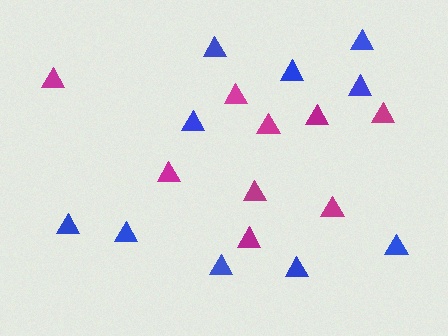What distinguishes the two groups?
There are 2 groups: one group of magenta triangles (9) and one group of blue triangles (10).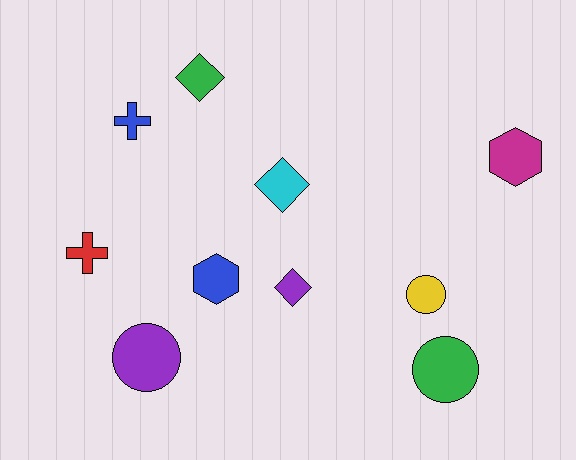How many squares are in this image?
There are no squares.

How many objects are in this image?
There are 10 objects.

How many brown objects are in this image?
There are no brown objects.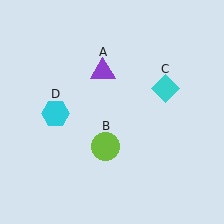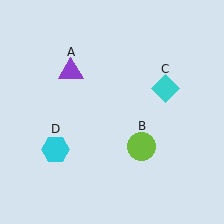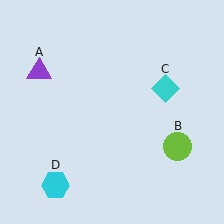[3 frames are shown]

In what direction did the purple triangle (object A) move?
The purple triangle (object A) moved left.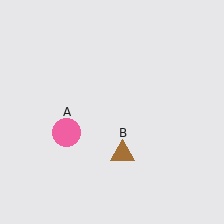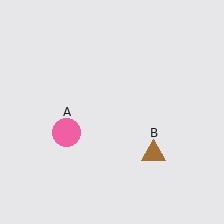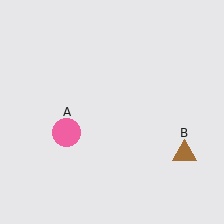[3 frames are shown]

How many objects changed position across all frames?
1 object changed position: brown triangle (object B).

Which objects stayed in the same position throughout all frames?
Pink circle (object A) remained stationary.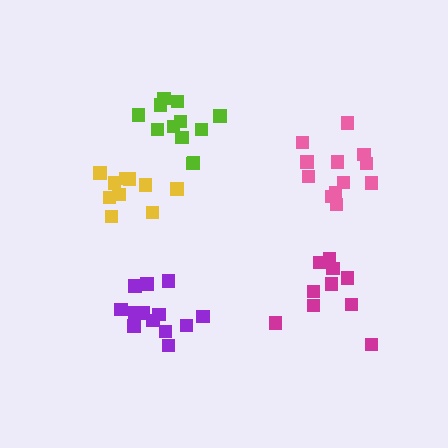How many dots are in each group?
Group 1: 13 dots, Group 2: 10 dots, Group 3: 12 dots, Group 4: 12 dots, Group 5: 10 dots (57 total).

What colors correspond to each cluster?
The clusters are colored: purple, yellow, pink, lime, magenta.